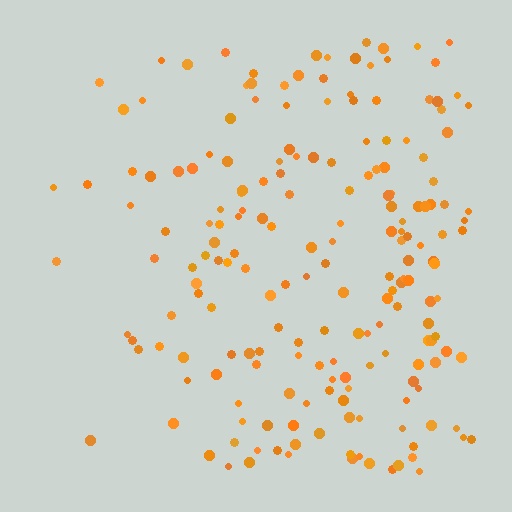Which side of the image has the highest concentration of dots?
The right.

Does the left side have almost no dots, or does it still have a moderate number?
Still a moderate number, just noticeably fewer than the right.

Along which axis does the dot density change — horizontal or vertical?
Horizontal.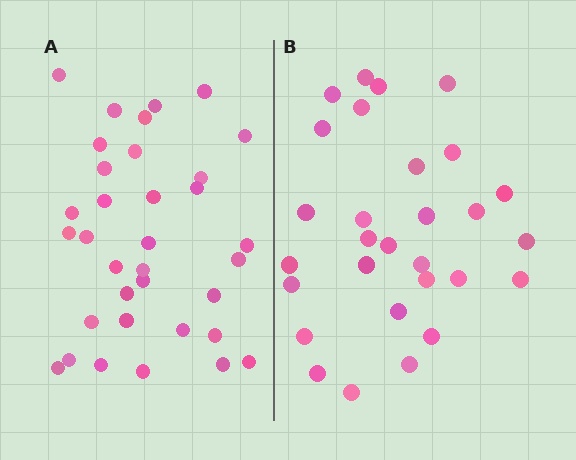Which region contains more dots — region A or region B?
Region A (the left region) has more dots.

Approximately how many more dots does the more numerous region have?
Region A has about 5 more dots than region B.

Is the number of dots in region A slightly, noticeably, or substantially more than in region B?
Region A has only slightly more — the two regions are fairly close. The ratio is roughly 1.2 to 1.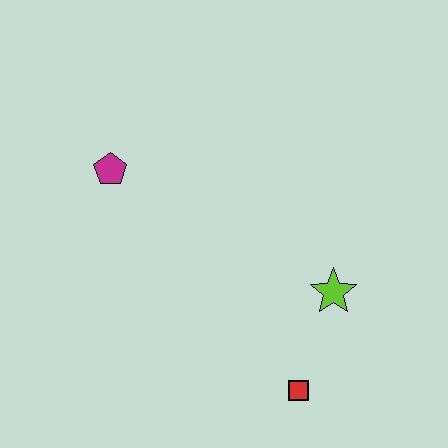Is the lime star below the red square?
No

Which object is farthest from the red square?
The magenta pentagon is farthest from the red square.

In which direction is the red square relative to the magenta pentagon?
The red square is below the magenta pentagon.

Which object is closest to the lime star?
The red square is closest to the lime star.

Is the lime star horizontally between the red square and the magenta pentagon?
No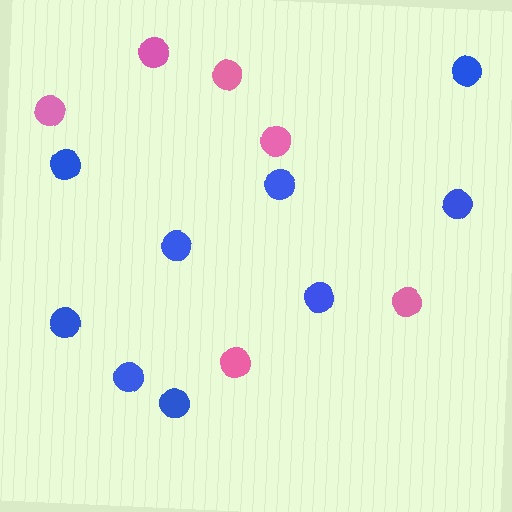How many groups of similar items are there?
There are 2 groups: one group of blue circles (9) and one group of pink circles (6).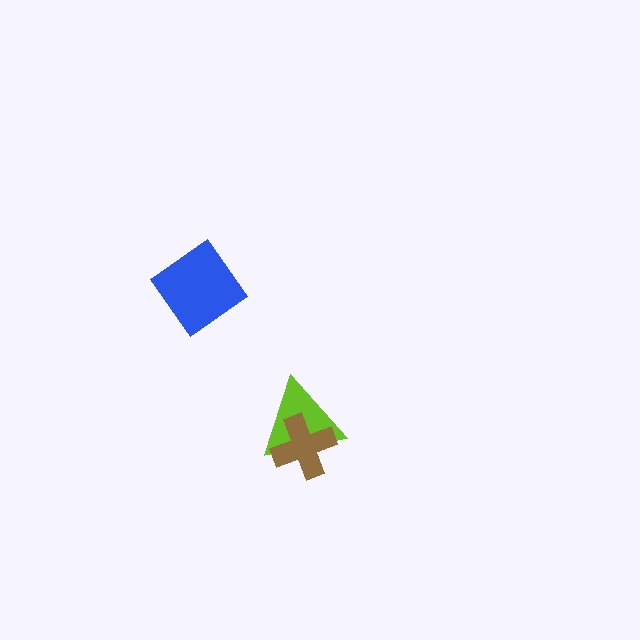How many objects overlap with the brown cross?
1 object overlaps with the brown cross.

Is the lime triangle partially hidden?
Yes, it is partially covered by another shape.